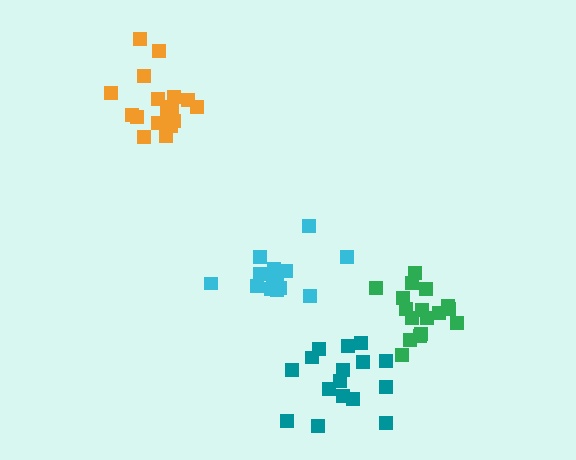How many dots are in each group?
Group 1: 16 dots, Group 2: 17 dots, Group 3: 14 dots, Group 4: 18 dots (65 total).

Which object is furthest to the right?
The green cluster is rightmost.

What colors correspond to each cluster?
The clusters are colored: teal, green, cyan, orange.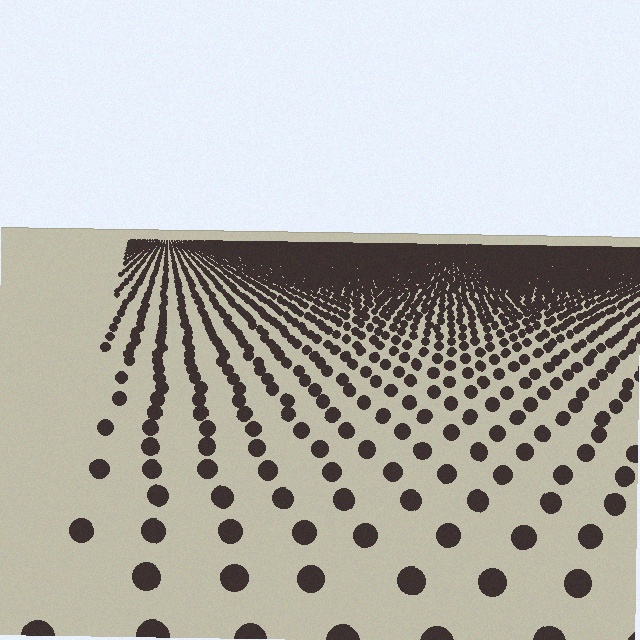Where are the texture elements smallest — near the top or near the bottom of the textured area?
Near the top.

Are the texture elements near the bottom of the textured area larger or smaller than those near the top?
Larger. Near the bottom, elements are closer to the viewer and appear at a bigger on-screen size.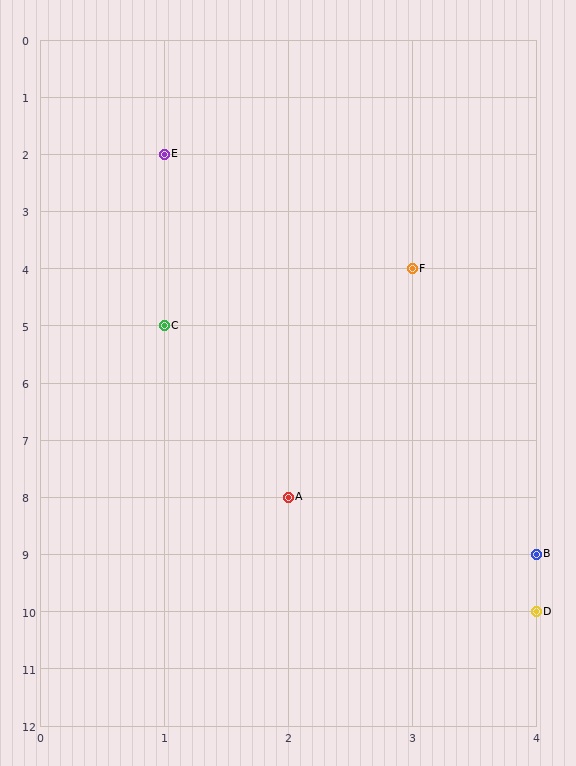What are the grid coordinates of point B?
Point B is at grid coordinates (4, 9).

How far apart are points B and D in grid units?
Points B and D are 1 row apart.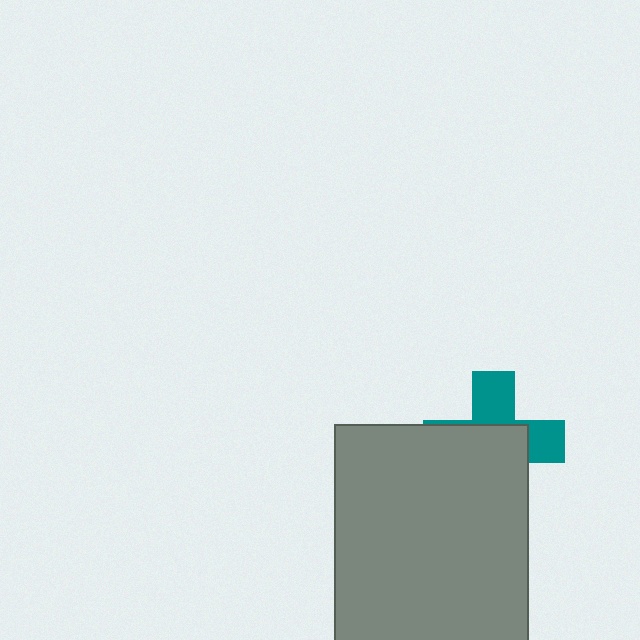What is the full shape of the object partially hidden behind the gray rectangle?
The partially hidden object is a teal cross.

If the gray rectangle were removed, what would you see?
You would see the complete teal cross.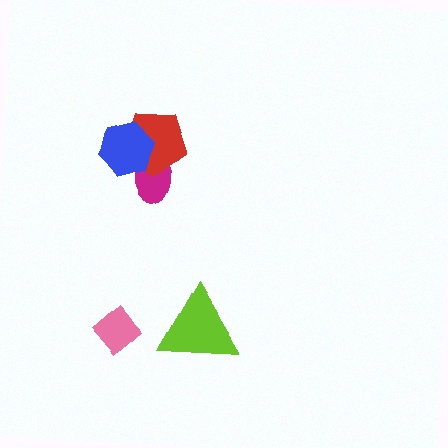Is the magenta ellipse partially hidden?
Yes, it is partially covered by another shape.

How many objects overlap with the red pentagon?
2 objects overlap with the red pentagon.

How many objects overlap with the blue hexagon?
2 objects overlap with the blue hexagon.